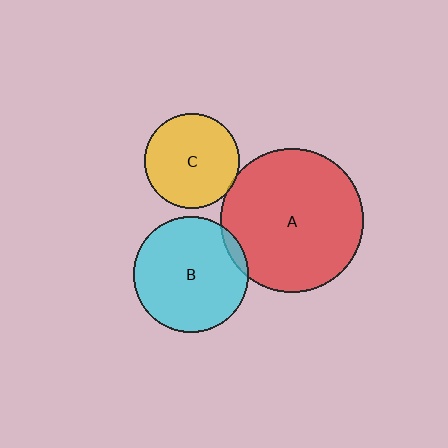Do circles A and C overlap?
Yes.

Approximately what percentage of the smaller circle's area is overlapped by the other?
Approximately 5%.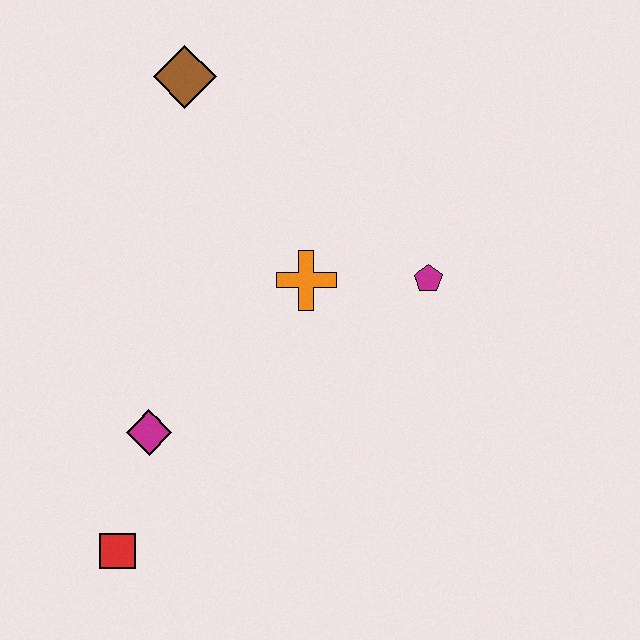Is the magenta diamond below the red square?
No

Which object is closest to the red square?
The magenta diamond is closest to the red square.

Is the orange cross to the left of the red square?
No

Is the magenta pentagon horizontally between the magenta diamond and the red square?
No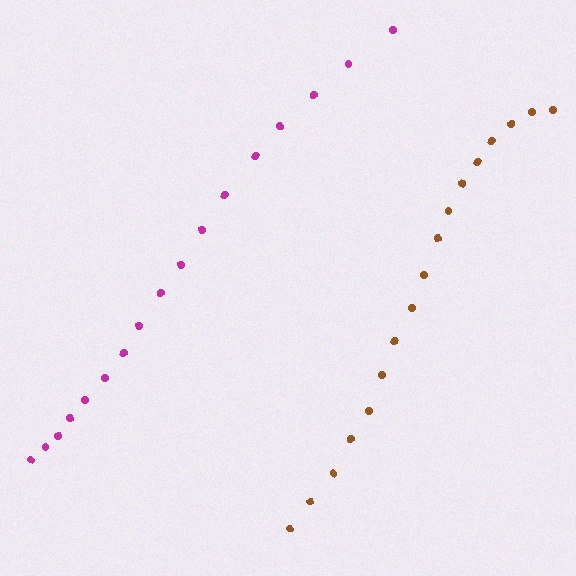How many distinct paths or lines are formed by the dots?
There are 2 distinct paths.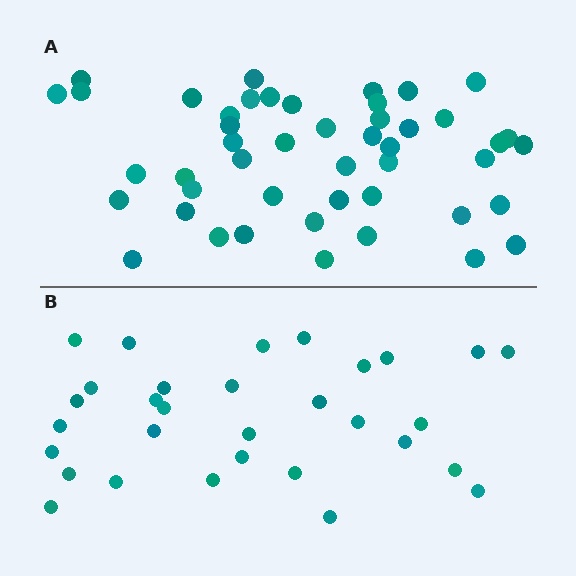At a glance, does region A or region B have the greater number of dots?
Region A (the top region) has more dots.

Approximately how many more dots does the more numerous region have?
Region A has approximately 15 more dots than region B.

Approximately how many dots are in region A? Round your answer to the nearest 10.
About 50 dots. (The exact count is 47, which rounds to 50.)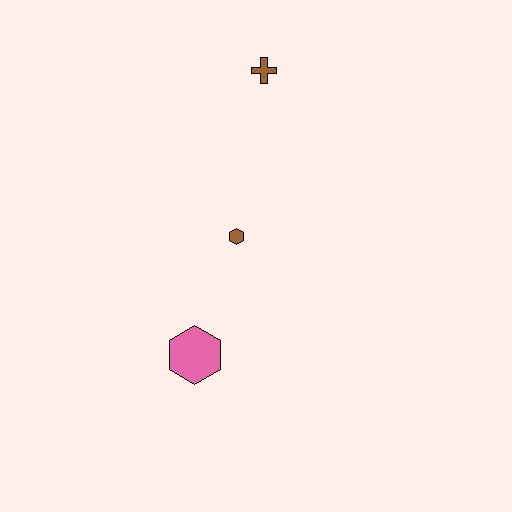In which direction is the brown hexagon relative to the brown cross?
The brown hexagon is below the brown cross.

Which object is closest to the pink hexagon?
The brown hexagon is closest to the pink hexagon.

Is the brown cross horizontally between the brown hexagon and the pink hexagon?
No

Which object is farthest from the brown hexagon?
The brown cross is farthest from the brown hexagon.